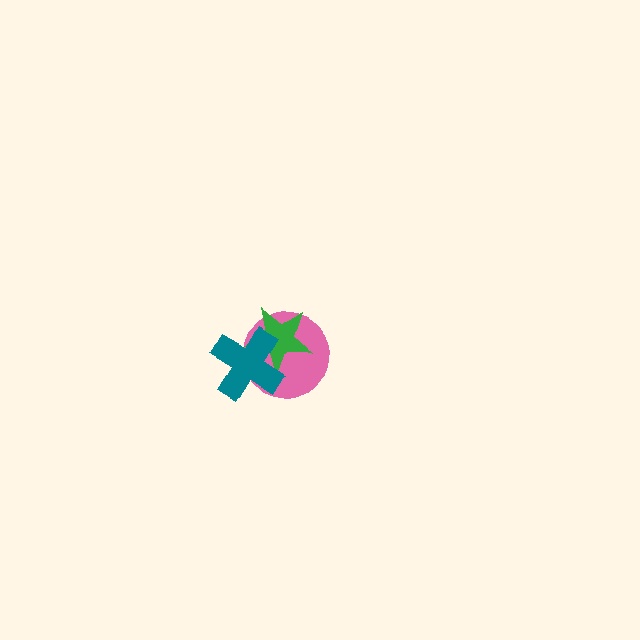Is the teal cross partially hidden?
No, no other shape covers it.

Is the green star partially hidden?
Yes, it is partially covered by another shape.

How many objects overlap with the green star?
2 objects overlap with the green star.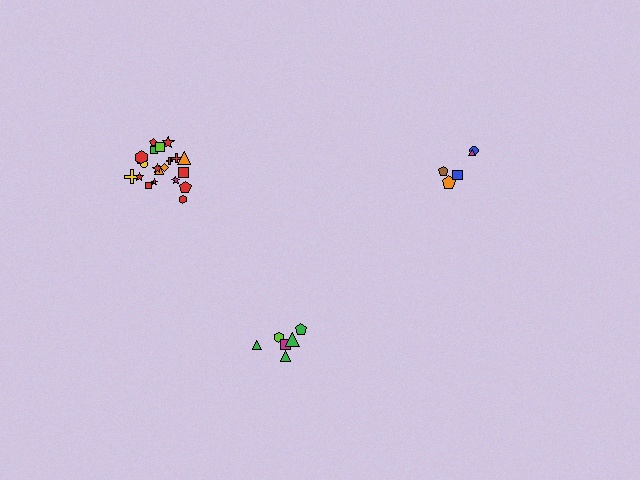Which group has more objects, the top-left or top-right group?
The top-left group.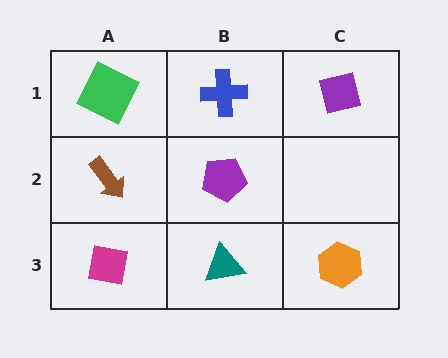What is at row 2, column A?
A brown arrow.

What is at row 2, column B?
A purple pentagon.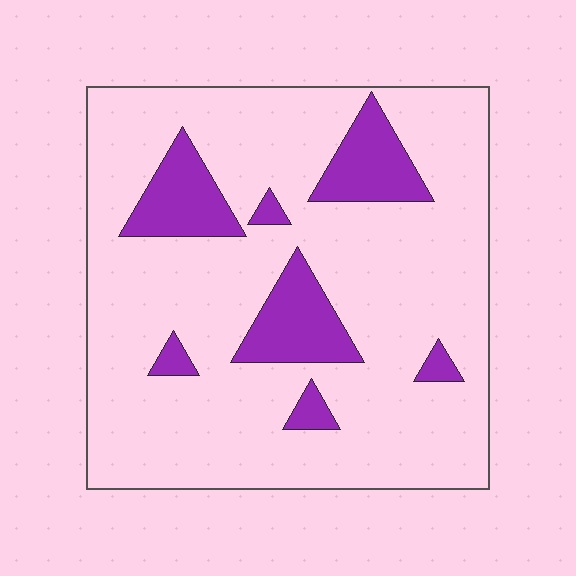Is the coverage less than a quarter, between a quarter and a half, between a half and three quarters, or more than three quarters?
Less than a quarter.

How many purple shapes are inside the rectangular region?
7.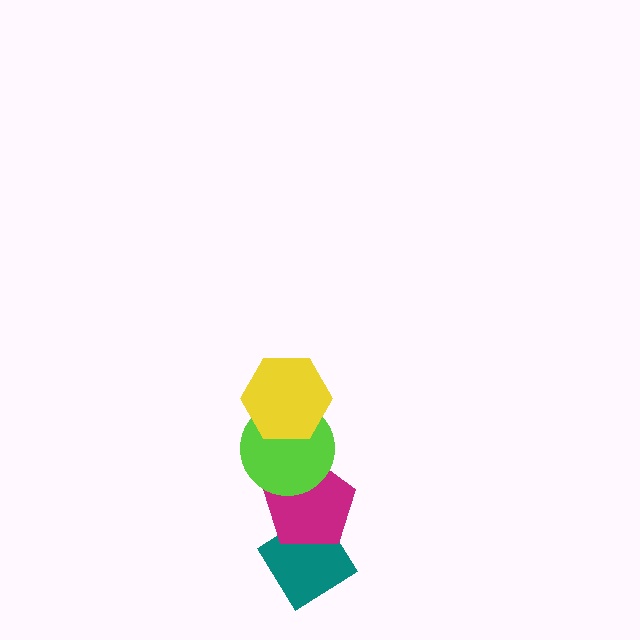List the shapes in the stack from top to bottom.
From top to bottom: the yellow hexagon, the lime circle, the magenta pentagon, the teal diamond.